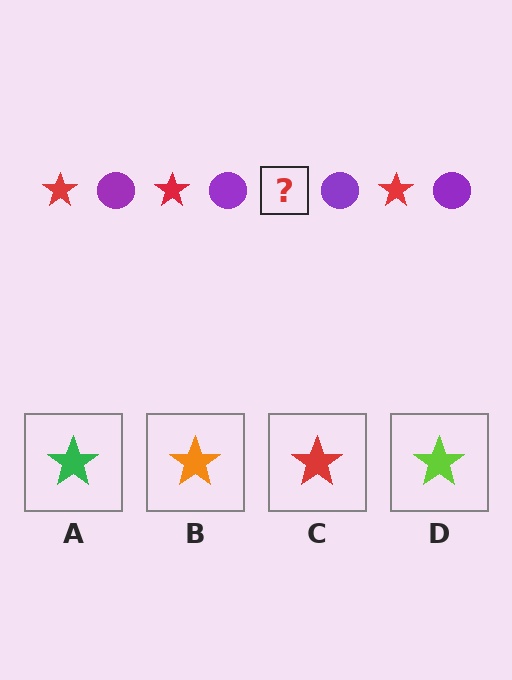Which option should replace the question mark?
Option C.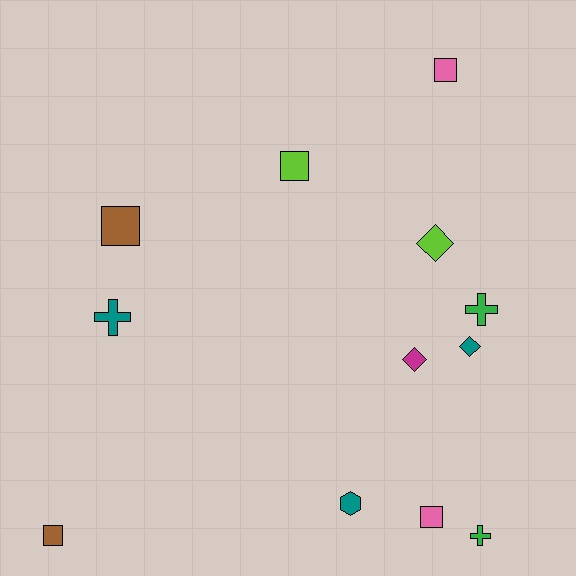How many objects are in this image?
There are 12 objects.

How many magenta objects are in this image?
There is 1 magenta object.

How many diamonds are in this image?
There are 3 diamonds.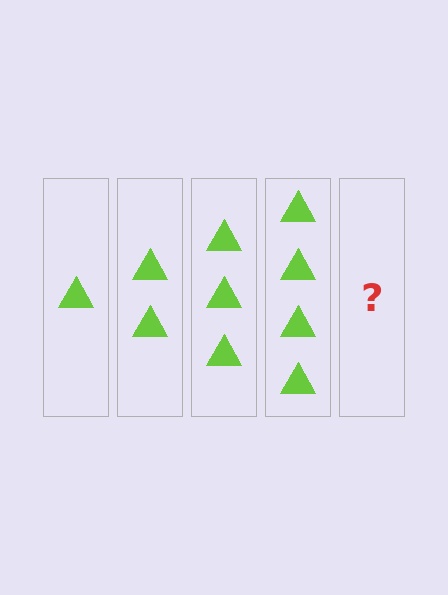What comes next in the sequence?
The next element should be 5 triangles.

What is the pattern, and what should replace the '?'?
The pattern is that each step adds one more triangle. The '?' should be 5 triangles.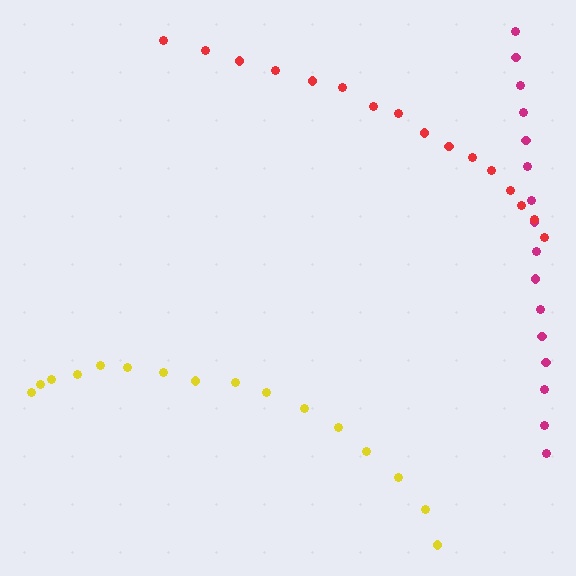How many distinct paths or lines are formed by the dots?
There are 3 distinct paths.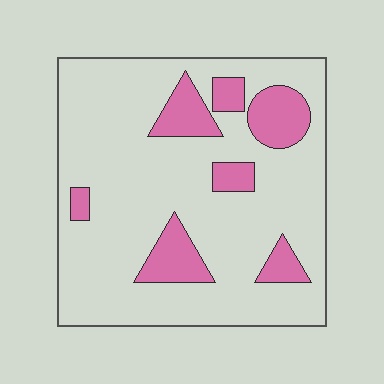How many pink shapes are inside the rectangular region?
7.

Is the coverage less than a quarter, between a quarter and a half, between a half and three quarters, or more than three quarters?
Less than a quarter.